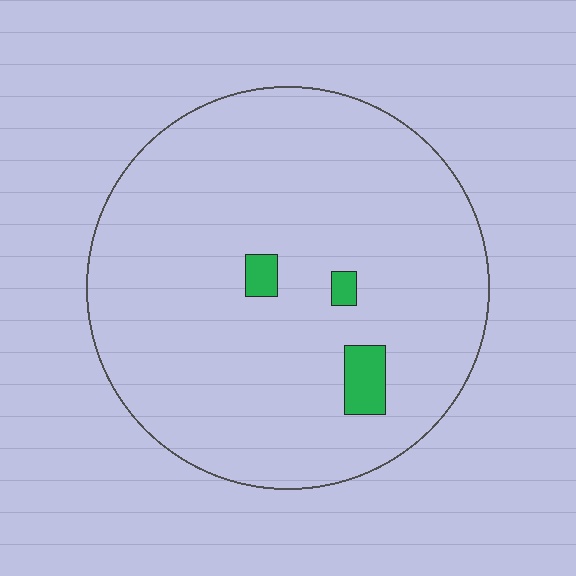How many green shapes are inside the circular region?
3.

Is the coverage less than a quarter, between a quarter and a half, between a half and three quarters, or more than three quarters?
Less than a quarter.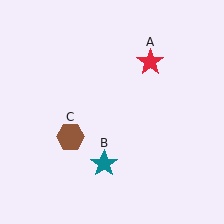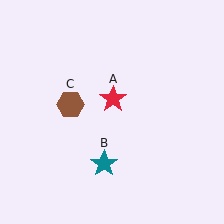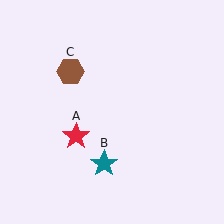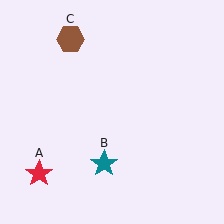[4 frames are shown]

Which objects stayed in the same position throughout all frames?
Teal star (object B) remained stationary.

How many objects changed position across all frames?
2 objects changed position: red star (object A), brown hexagon (object C).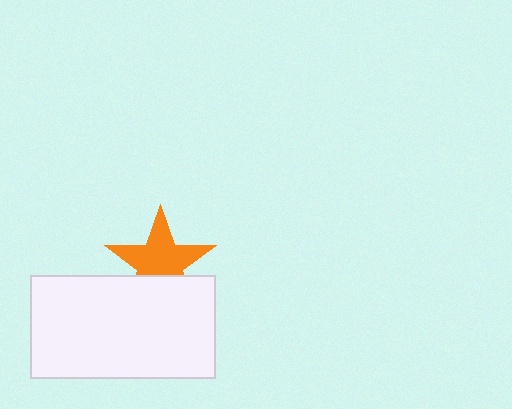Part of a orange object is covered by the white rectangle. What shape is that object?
It is a star.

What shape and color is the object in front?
The object in front is a white rectangle.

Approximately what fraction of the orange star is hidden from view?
Roughly 32% of the orange star is hidden behind the white rectangle.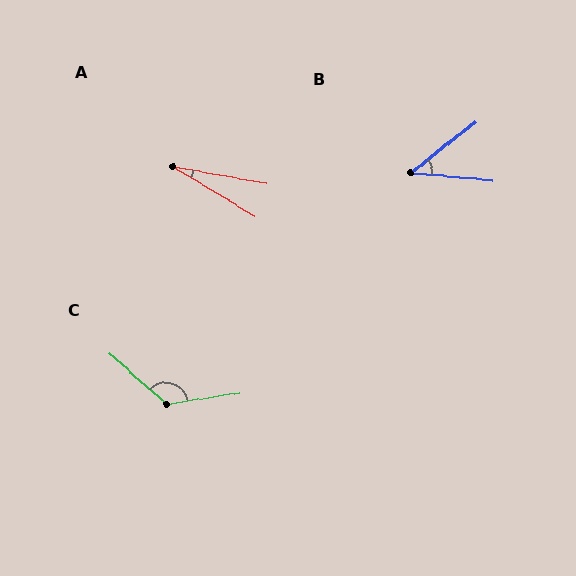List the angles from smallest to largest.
A (21°), B (44°), C (129°).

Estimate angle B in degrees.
Approximately 44 degrees.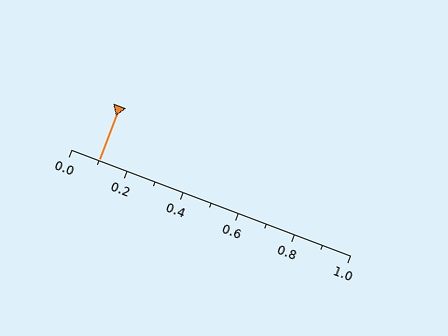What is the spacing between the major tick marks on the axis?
The major ticks are spaced 0.2 apart.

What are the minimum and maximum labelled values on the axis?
The axis runs from 0.0 to 1.0.